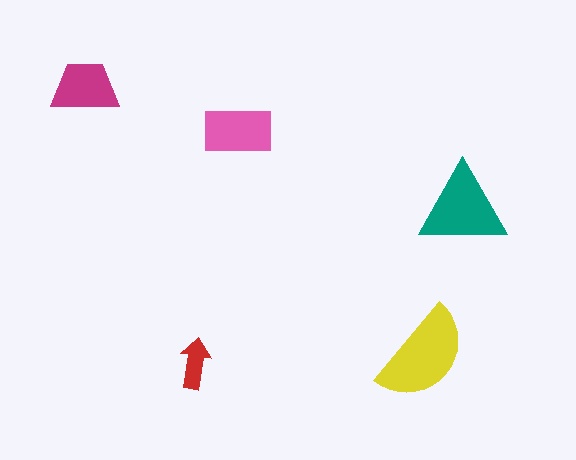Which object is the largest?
The yellow semicircle.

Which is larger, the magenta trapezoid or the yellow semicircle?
The yellow semicircle.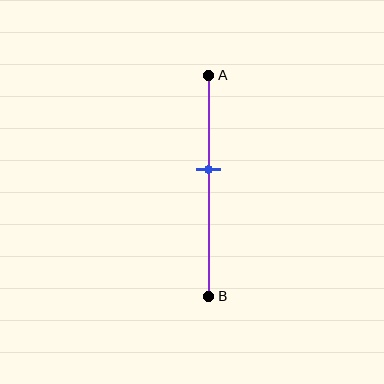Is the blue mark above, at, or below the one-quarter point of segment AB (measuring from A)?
The blue mark is below the one-quarter point of segment AB.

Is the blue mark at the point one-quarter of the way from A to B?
No, the mark is at about 45% from A, not at the 25% one-quarter point.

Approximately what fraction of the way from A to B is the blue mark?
The blue mark is approximately 45% of the way from A to B.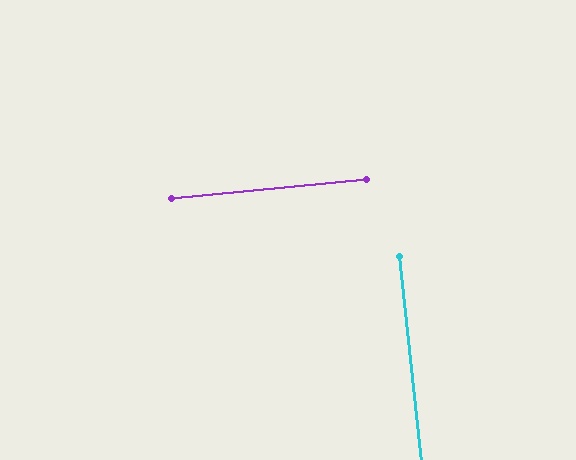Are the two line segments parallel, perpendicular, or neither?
Perpendicular — they meet at approximately 89°.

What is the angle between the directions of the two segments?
Approximately 89 degrees.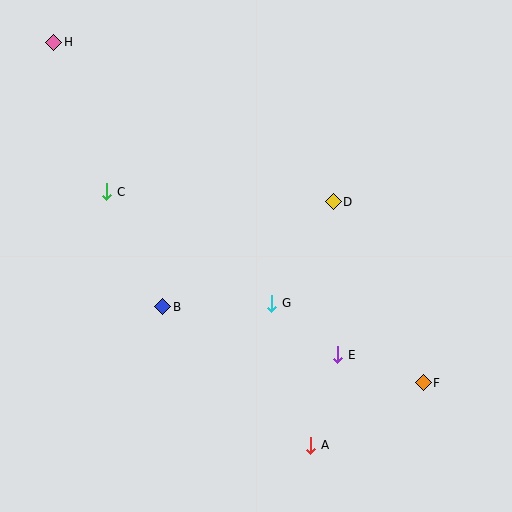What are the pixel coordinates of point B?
Point B is at (163, 307).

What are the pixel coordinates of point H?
Point H is at (54, 42).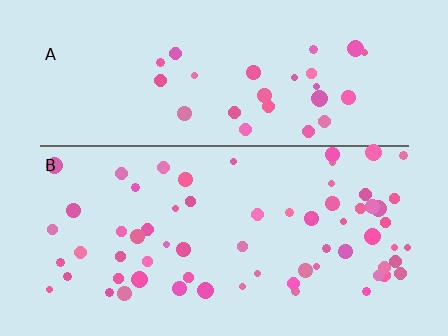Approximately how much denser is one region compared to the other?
Approximately 2.2× — region B over region A.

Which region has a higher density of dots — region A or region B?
B (the bottom).